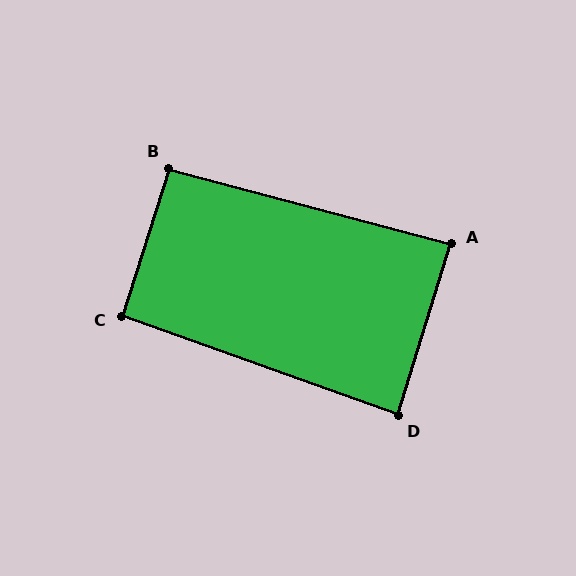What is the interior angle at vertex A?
Approximately 88 degrees (approximately right).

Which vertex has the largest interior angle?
B, at approximately 93 degrees.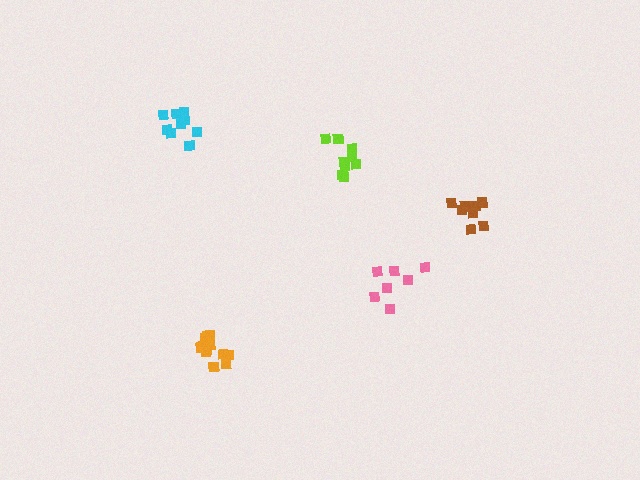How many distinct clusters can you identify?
There are 5 distinct clusters.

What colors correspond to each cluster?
The clusters are colored: orange, lime, cyan, pink, brown.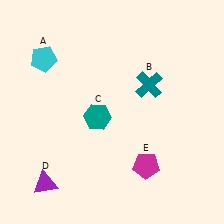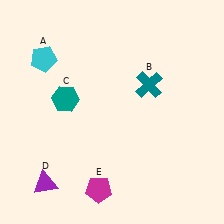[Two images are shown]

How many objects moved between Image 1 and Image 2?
2 objects moved between the two images.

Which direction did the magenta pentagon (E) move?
The magenta pentagon (E) moved left.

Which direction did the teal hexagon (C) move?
The teal hexagon (C) moved left.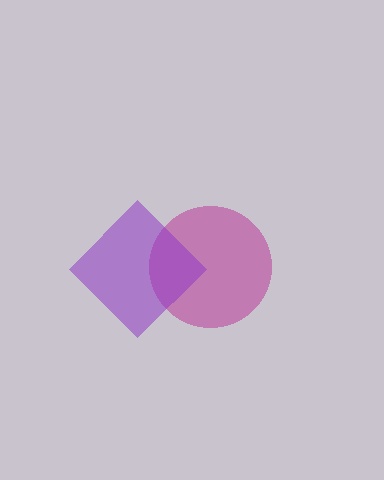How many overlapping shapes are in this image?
There are 2 overlapping shapes in the image.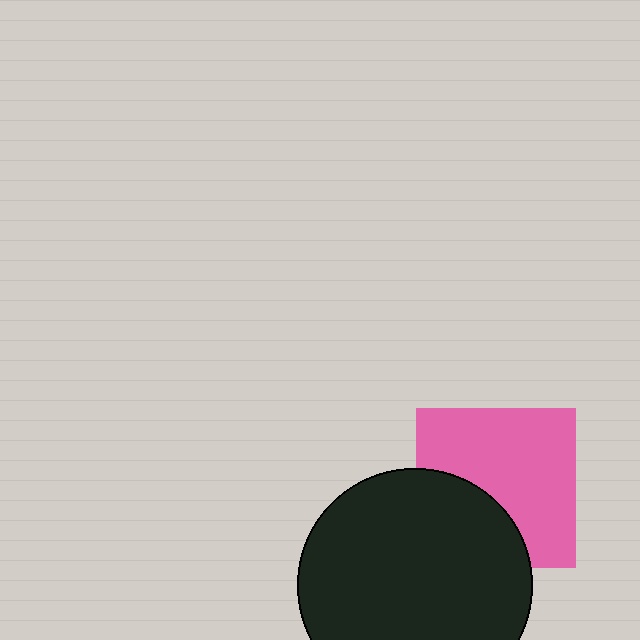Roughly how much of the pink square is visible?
Most of it is visible (roughly 66%).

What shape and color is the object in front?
The object in front is a black circle.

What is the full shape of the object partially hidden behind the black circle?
The partially hidden object is a pink square.